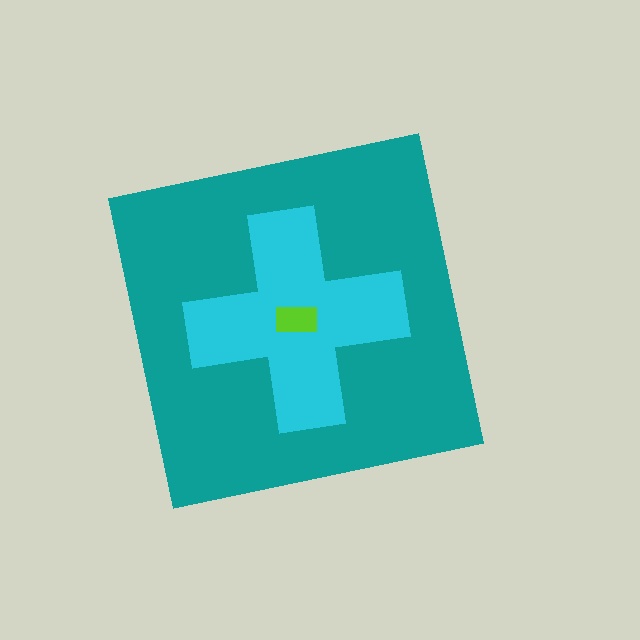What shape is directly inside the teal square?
The cyan cross.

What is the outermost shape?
The teal square.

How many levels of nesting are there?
3.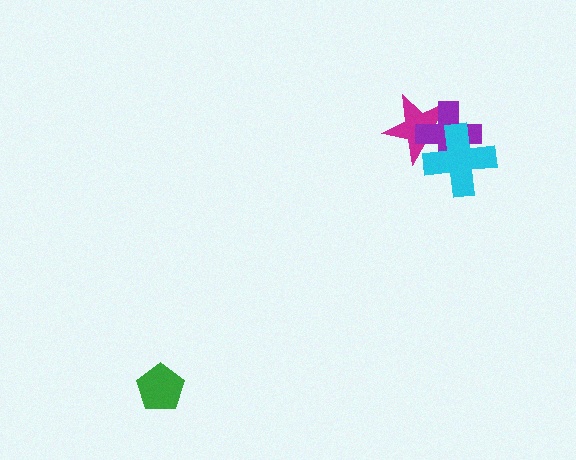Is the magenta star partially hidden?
Yes, it is partially covered by another shape.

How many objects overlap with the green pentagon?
0 objects overlap with the green pentagon.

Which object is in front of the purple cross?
The cyan cross is in front of the purple cross.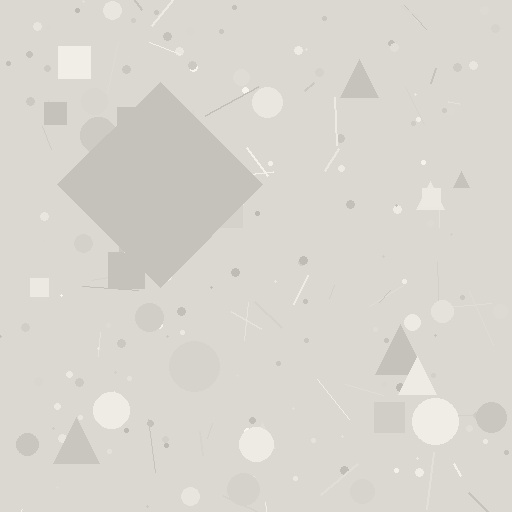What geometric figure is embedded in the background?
A diamond is embedded in the background.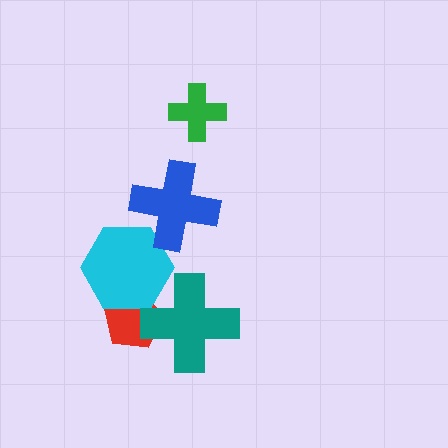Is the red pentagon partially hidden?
Yes, it is partially covered by another shape.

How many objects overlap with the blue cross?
1 object overlaps with the blue cross.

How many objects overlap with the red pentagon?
2 objects overlap with the red pentagon.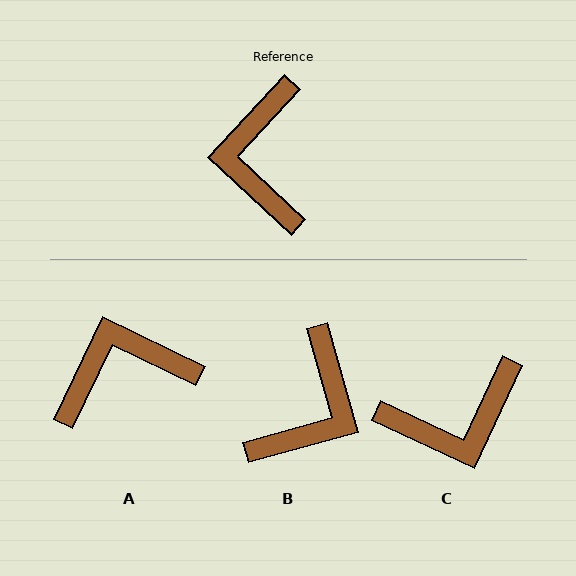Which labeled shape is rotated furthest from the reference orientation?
B, about 149 degrees away.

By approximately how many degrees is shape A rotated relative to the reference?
Approximately 73 degrees clockwise.